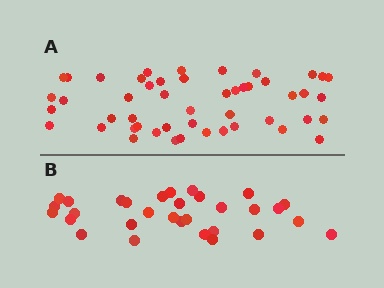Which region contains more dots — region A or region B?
Region A (the top region) has more dots.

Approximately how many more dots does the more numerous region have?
Region A has approximately 20 more dots than region B.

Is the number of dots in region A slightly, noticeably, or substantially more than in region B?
Region A has substantially more. The ratio is roughly 1.6 to 1.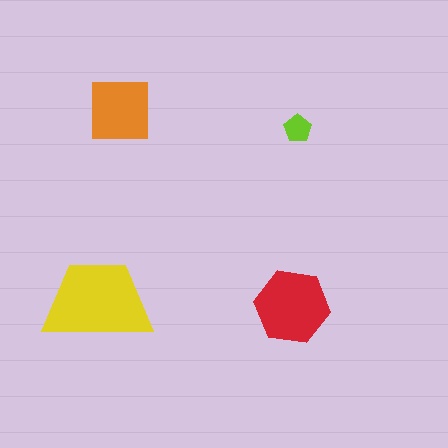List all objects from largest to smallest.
The yellow trapezoid, the red hexagon, the orange square, the lime pentagon.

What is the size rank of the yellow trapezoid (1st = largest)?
1st.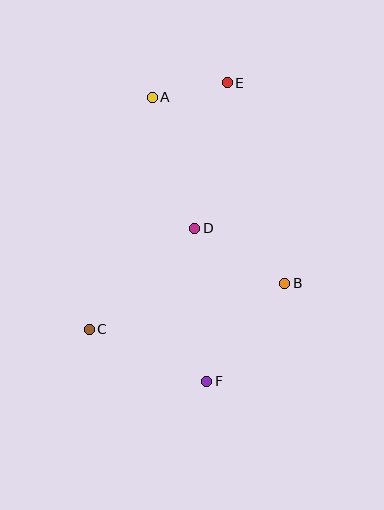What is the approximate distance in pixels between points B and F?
The distance between B and F is approximately 125 pixels.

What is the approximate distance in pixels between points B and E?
The distance between B and E is approximately 209 pixels.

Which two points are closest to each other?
Points A and E are closest to each other.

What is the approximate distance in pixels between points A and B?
The distance between A and B is approximately 229 pixels.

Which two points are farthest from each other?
Points E and F are farthest from each other.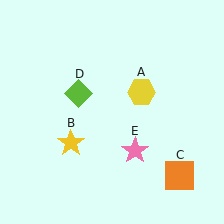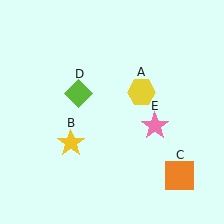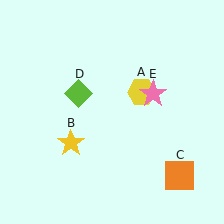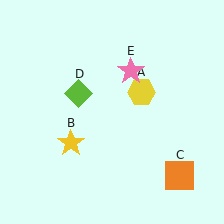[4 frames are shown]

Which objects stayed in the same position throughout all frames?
Yellow hexagon (object A) and yellow star (object B) and orange square (object C) and lime diamond (object D) remained stationary.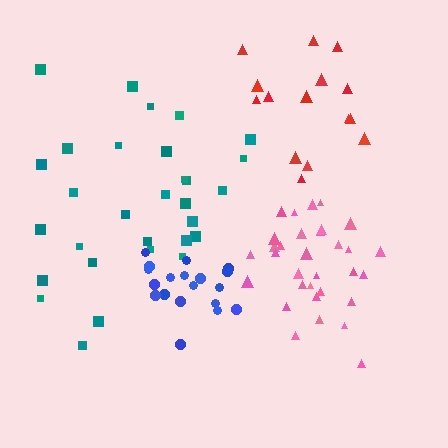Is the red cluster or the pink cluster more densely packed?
Pink.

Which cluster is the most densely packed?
Blue.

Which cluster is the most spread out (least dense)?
Teal.